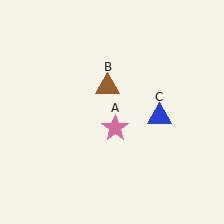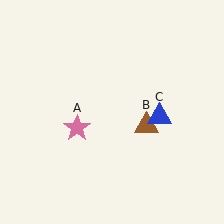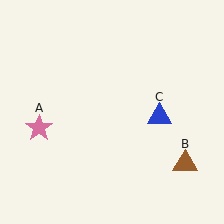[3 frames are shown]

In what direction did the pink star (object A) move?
The pink star (object A) moved left.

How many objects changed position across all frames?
2 objects changed position: pink star (object A), brown triangle (object B).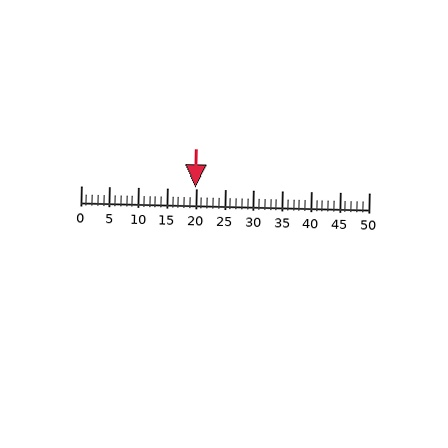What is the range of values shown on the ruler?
The ruler shows values from 0 to 50.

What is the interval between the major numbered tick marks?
The major tick marks are spaced 5 units apart.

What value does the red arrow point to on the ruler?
The red arrow points to approximately 20.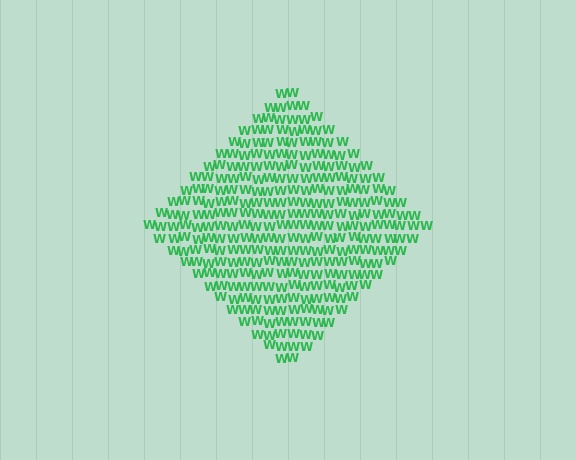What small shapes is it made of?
It is made of small letter W's.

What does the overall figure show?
The overall figure shows a diamond.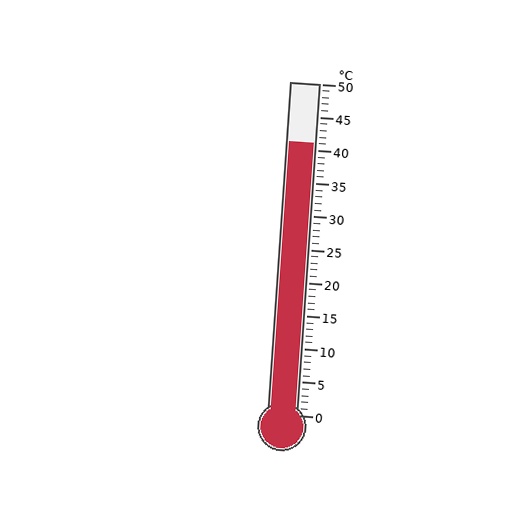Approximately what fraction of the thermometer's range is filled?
The thermometer is filled to approximately 80% of its range.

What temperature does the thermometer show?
The thermometer shows approximately 41°C.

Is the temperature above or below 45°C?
The temperature is below 45°C.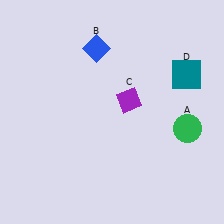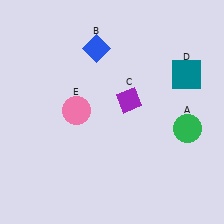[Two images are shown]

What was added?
A pink circle (E) was added in Image 2.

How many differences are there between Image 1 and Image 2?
There is 1 difference between the two images.